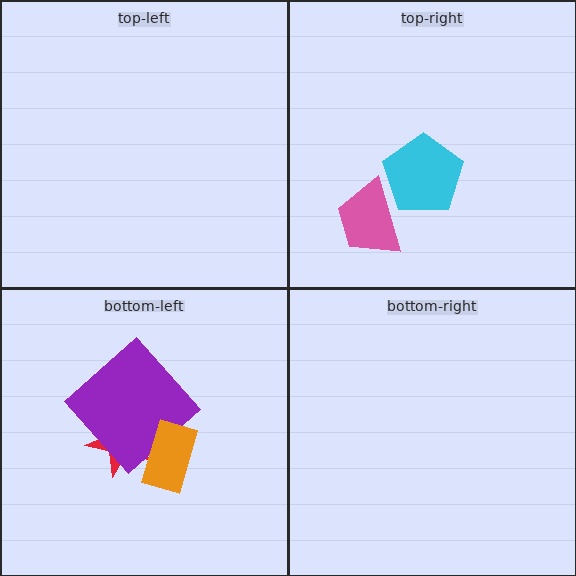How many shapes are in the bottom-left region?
3.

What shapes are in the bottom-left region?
The red star, the purple diamond, the orange rectangle.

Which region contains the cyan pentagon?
The top-right region.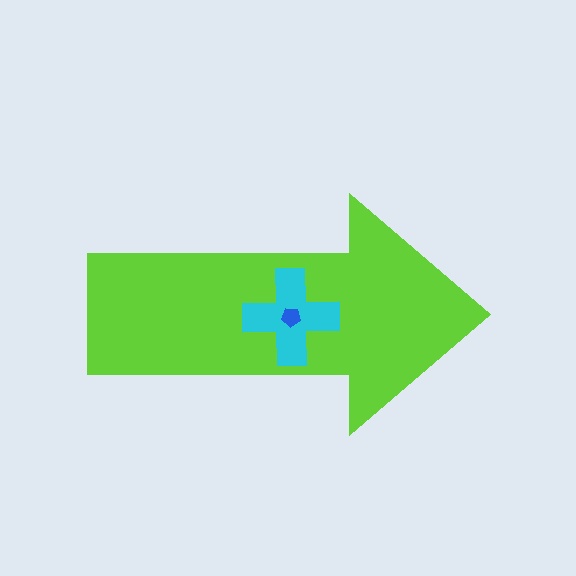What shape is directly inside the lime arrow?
The cyan cross.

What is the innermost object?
The blue pentagon.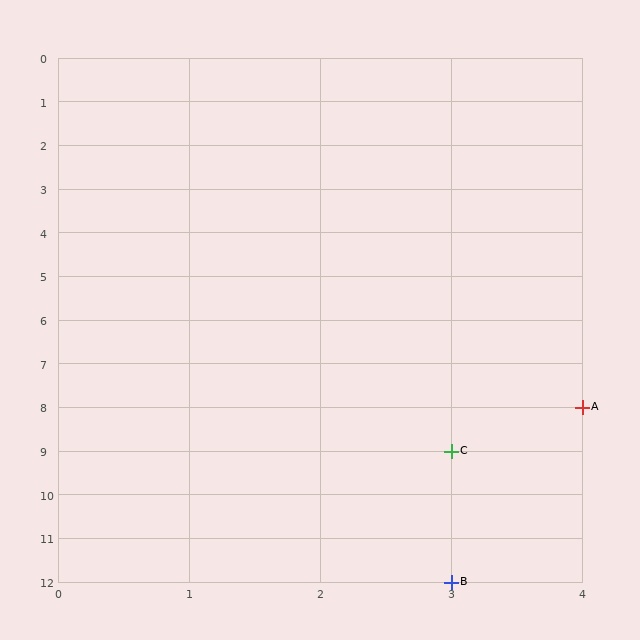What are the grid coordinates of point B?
Point B is at grid coordinates (3, 12).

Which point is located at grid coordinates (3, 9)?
Point C is at (3, 9).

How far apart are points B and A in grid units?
Points B and A are 1 column and 4 rows apart (about 4.1 grid units diagonally).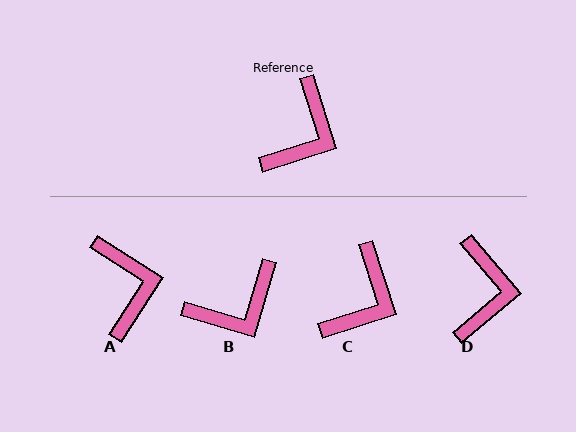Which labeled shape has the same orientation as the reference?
C.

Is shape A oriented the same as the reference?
No, it is off by about 39 degrees.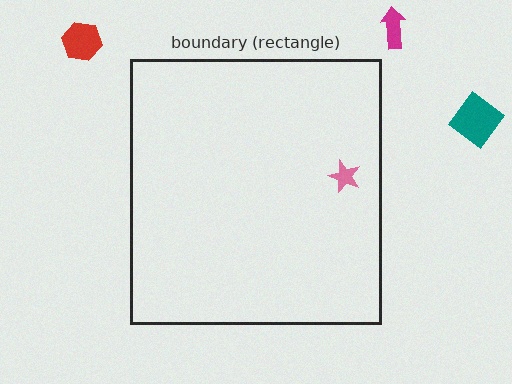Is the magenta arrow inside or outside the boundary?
Outside.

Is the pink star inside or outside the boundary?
Inside.